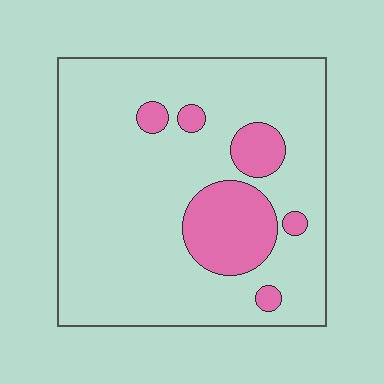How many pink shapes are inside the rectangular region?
6.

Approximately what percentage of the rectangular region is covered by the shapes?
Approximately 15%.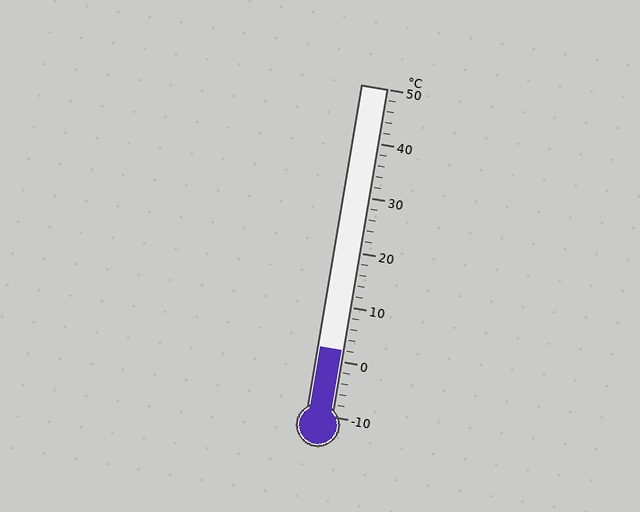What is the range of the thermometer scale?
The thermometer scale ranges from -10°C to 50°C.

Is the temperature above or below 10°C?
The temperature is below 10°C.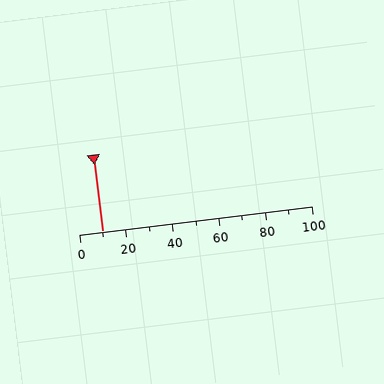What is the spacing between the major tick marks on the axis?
The major ticks are spaced 20 apart.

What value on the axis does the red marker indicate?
The marker indicates approximately 10.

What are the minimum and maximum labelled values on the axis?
The axis runs from 0 to 100.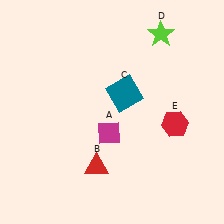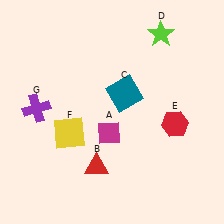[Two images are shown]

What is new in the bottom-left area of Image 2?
A yellow square (F) was added in the bottom-left area of Image 2.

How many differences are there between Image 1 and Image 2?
There are 2 differences between the two images.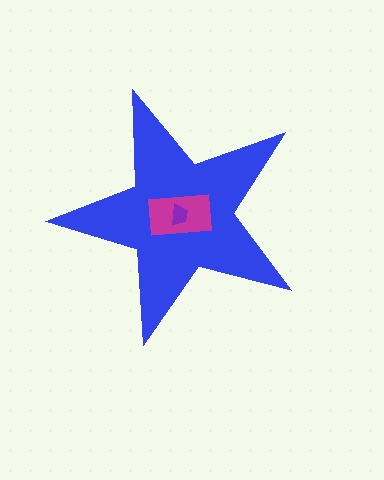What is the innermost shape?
The purple trapezoid.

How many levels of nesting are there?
3.